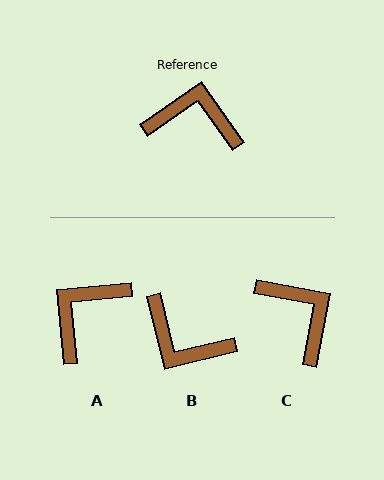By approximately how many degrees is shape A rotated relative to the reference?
Approximately 61 degrees counter-clockwise.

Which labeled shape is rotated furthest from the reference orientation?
B, about 159 degrees away.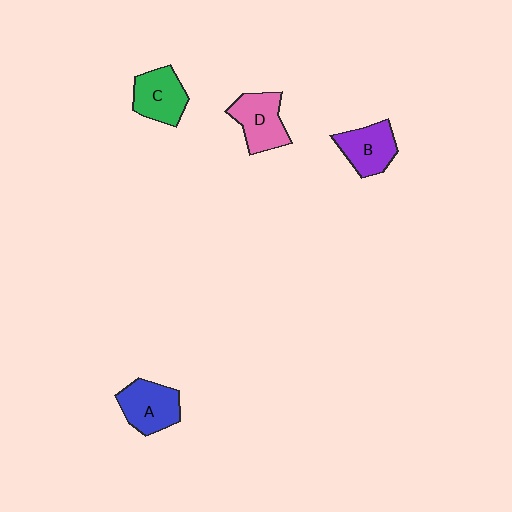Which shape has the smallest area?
Shape B (purple).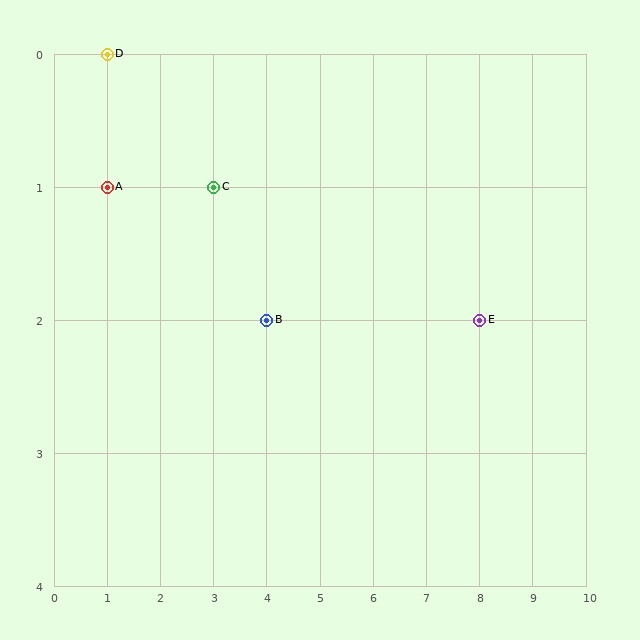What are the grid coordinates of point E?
Point E is at grid coordinates (8, 2).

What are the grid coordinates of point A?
Point A is at grid coordinates (1, 1).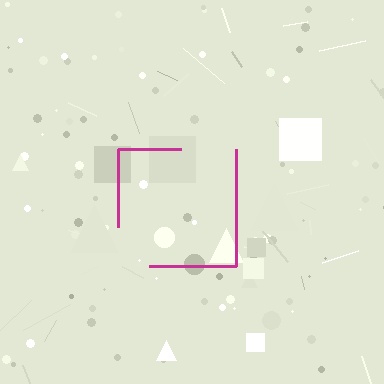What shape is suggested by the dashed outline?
The dashed outline suggests a square.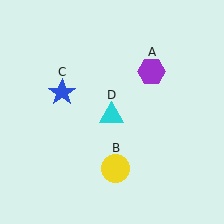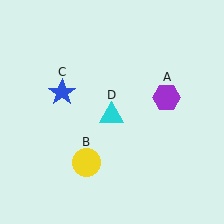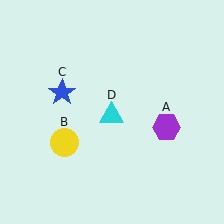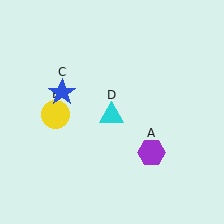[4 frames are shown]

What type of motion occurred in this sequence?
The purple hexagon (object A), yellow circle (object B) rotated clockwise around the center of the scene.